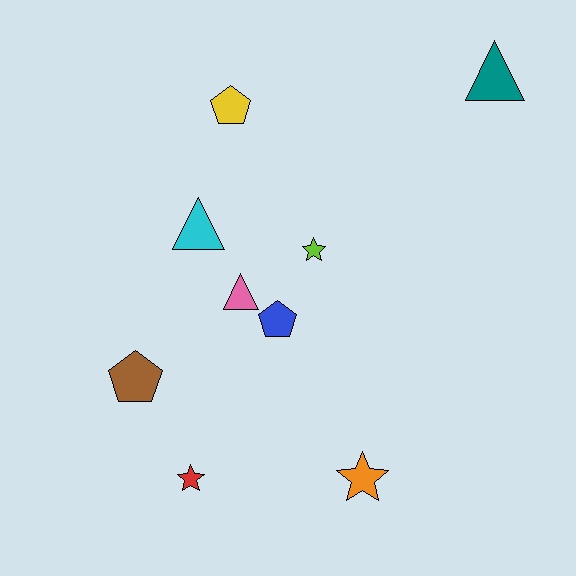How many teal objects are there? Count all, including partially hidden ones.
There is 1 teal object.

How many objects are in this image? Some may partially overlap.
There are 9 objects.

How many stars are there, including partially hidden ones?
There are 3 stars.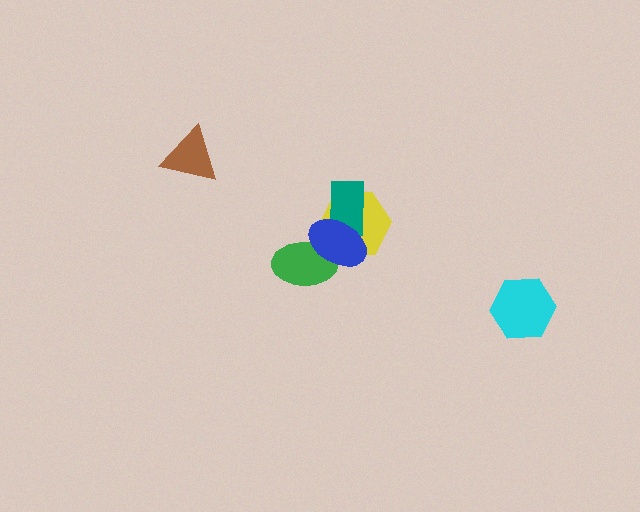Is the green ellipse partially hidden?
Yes, it is partially covered by another shape.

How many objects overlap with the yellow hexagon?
2 objects overlap with the yellow hexagon.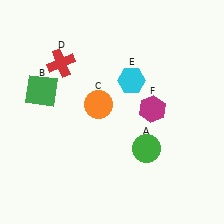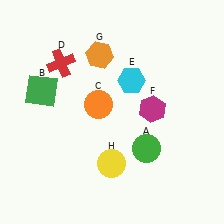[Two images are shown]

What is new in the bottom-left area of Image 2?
A yellow circle (H) was added in the bottom-left area of Image 2.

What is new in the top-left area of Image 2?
An orange hexagon (G) was added in the top-left area of Image 2.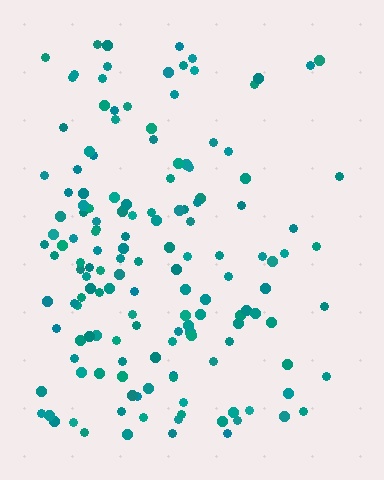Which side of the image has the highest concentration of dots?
The left.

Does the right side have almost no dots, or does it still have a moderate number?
Still a moderate number, just noticeably fewer than the left.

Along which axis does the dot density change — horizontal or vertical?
Horizontal.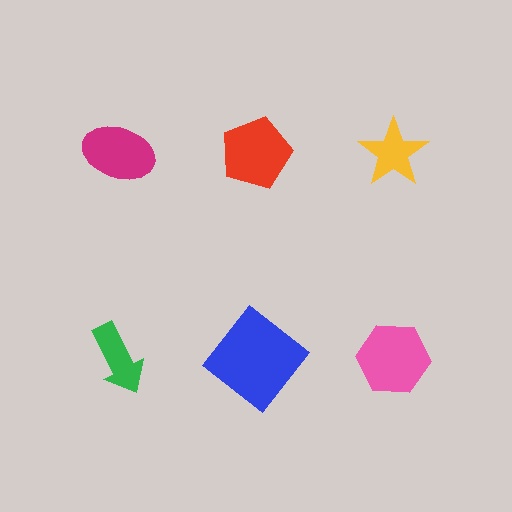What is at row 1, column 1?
A magenta ellipse.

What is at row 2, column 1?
A green arrow.